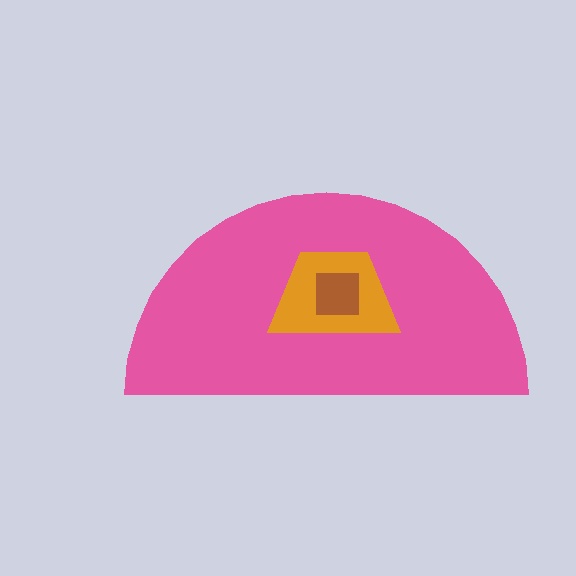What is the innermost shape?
The brown square.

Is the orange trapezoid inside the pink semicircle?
Yes.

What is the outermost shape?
The pink semicircle.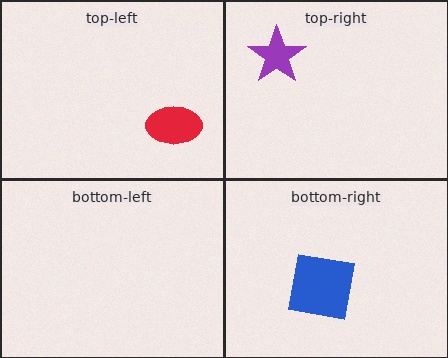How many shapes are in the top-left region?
1.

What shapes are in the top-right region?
The purple star.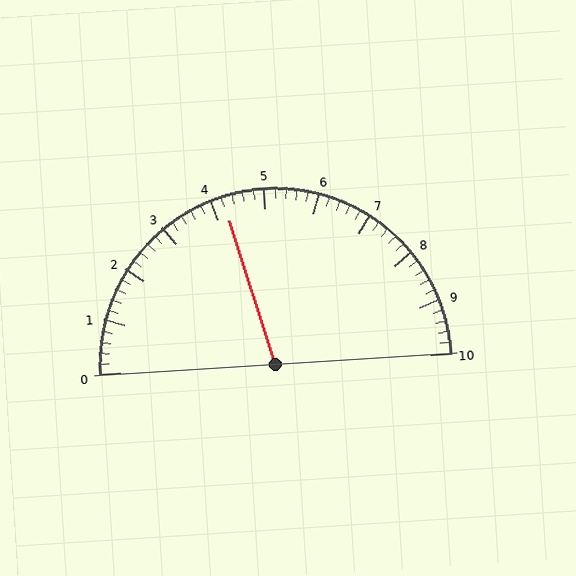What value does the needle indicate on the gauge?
The needle indicates approximately 4.2.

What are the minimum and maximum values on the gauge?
The gauge ranges from 0 to 10.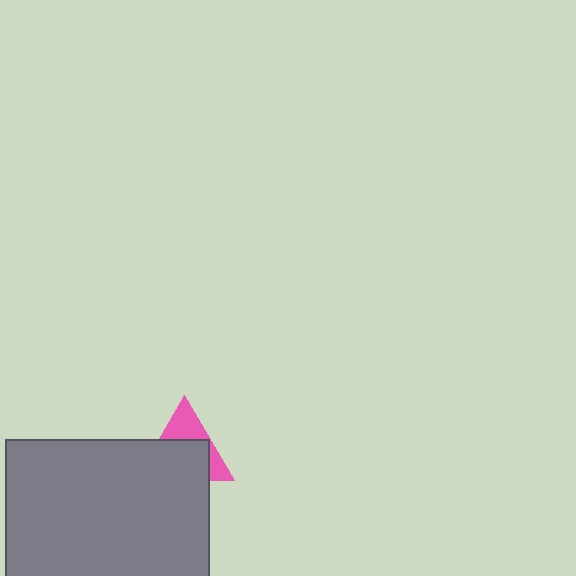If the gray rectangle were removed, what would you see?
You would see the complete pink triangle.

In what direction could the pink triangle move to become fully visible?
The pink triangle could move up. That would shift it out from behind the gray rectangle entirely.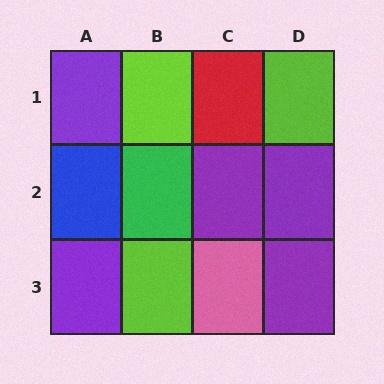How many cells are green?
1 cell is green.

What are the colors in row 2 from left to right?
Blue, green, purple, purple.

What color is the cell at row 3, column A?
Purple.